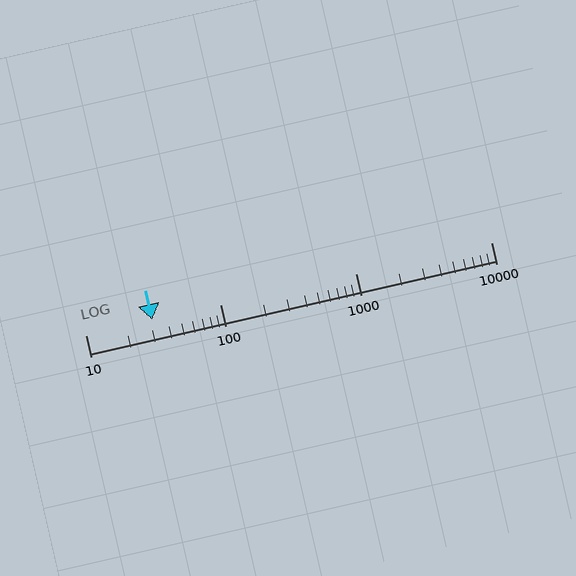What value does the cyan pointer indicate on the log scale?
The pointer indicates approximately 31.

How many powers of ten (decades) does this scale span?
The scale spans 3 decades, from 10 to 10000.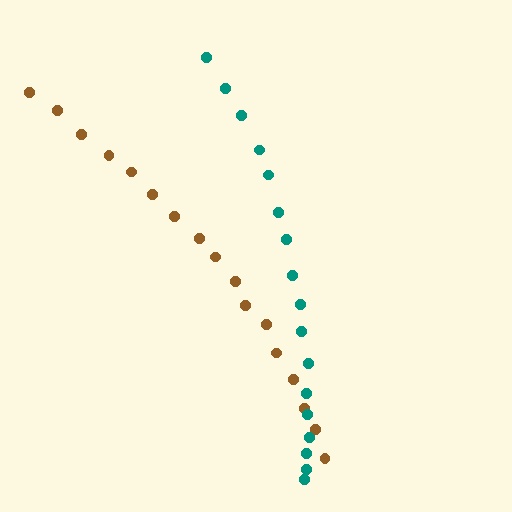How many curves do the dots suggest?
There are 2 distinct paths.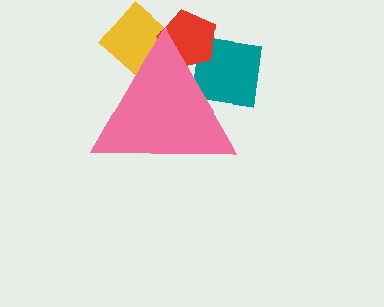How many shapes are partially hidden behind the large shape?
3 shapes are partially hidden.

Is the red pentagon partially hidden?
Yes, the red pentagon is partially hidden behind the pink triangle.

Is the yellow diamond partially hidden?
Yes, the yellow diamond is partially hidden behind the pink triangle.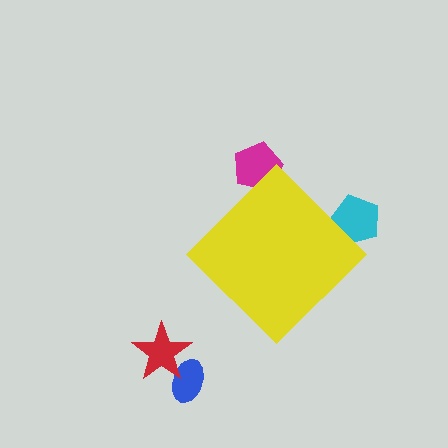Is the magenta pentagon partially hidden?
Yes, the magenta pentagon is partially hidden behind the yellow diamond.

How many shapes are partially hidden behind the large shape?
2 shapes are partially hidden.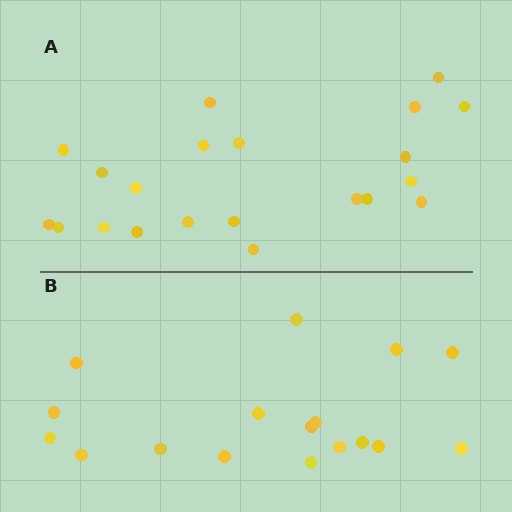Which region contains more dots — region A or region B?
Region A (the top region) has more dots.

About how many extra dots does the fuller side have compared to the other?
Region A has about 4 more dots than region B.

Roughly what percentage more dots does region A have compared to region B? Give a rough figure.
About 25% more.